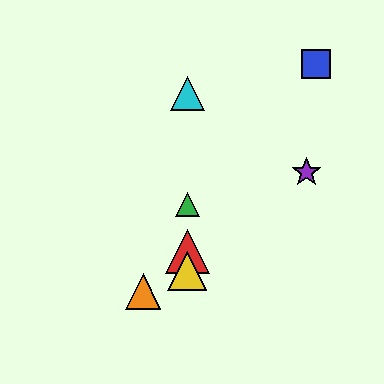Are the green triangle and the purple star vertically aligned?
No, the green triangle is at x≈187 and the purple star is at x≈306.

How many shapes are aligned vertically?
4 shapes (the red triangle, the green triangle, the yellow triangle, the cyan triangle) are aligned vertically.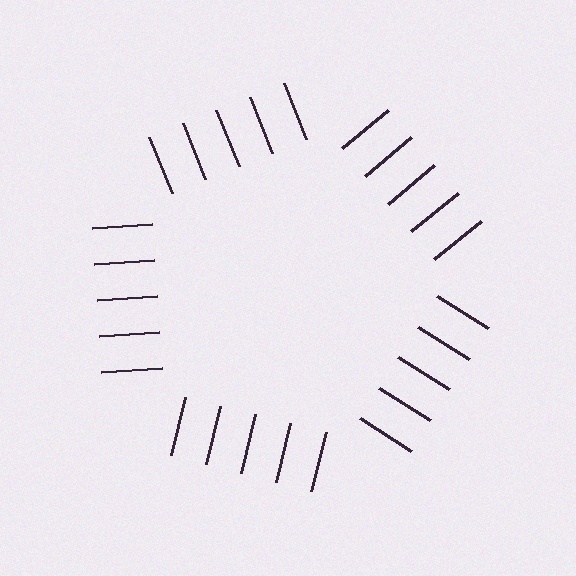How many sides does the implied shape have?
5 sides — the line-ends trace a pentagon.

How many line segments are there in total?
25 — 5 along each of the 5 edges.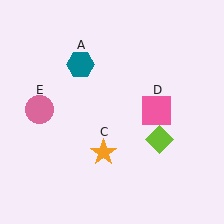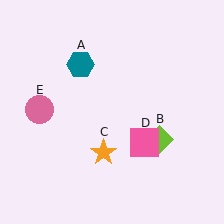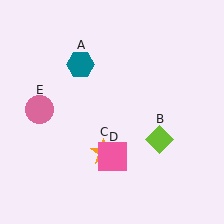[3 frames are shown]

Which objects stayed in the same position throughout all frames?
Teal hexagon (object A) and lime diamond (object B) and orange star (object C) and pink circle (object E) remained stationary.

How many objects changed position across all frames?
1 object changed position: pink square (object D).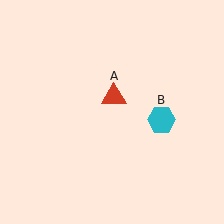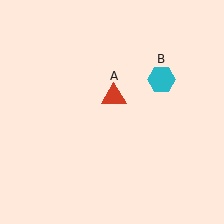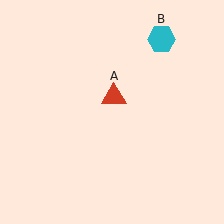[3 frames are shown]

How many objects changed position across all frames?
1 object changed position: cyan hexagon (object B).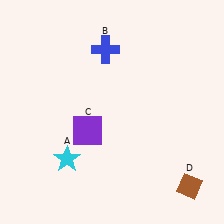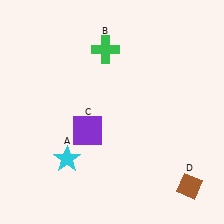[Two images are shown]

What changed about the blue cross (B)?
In Image 1, B is blue. In Image 2, it changed to green.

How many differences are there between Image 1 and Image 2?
There is 1 difference between the two images.